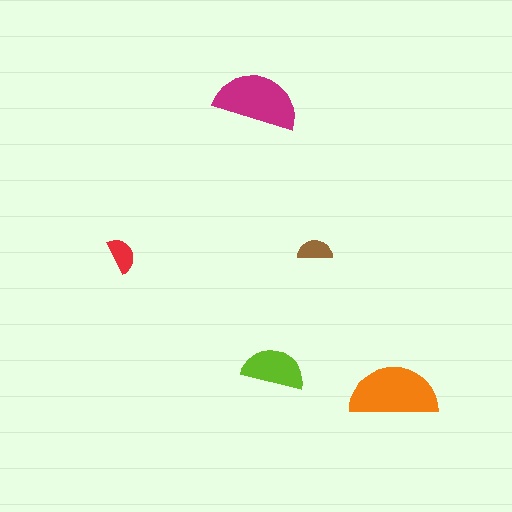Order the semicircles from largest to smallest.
the orange one, the magenta one, the lime one, the red one, the brown one.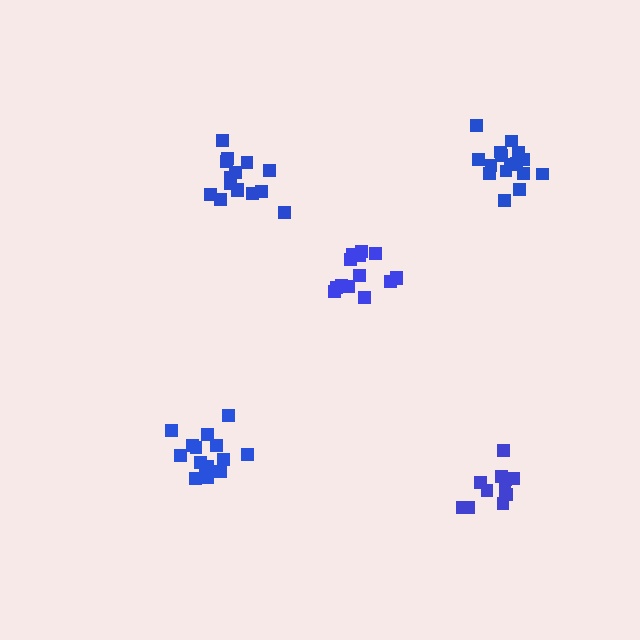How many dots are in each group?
Group 1: 15 dots, Group 2: 12 dots, Group 3: 15 dots, Group 4: 16 dots, Group 5: 14 dots (72 total).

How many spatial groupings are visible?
There are 5 spatial groupings.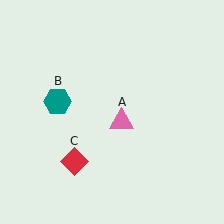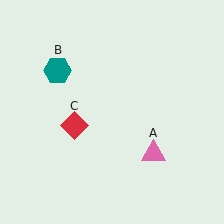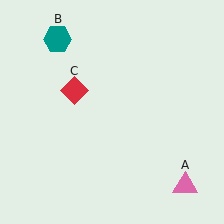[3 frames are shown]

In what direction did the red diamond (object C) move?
The red diamond (object C) moved up.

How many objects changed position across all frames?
3 objects changed position: pink triangle (object A), teal hexagon (object B), red diamond (object C).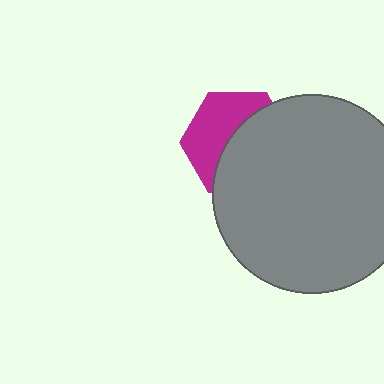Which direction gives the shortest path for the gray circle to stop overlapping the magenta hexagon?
Moving toward the lower-right gives the shortest separation.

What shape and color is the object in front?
The object in front is a gray circle.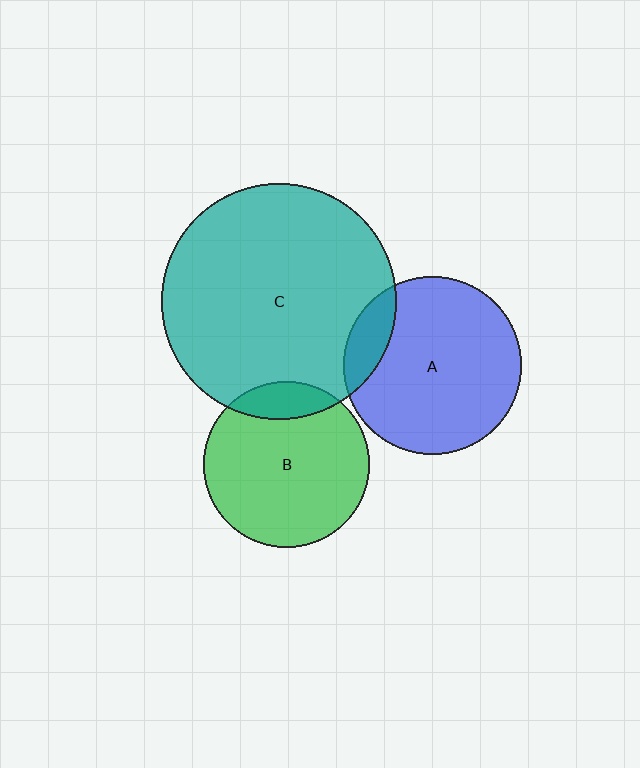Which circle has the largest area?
Circle C (teal).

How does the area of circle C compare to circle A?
Approximately 1.8 times.